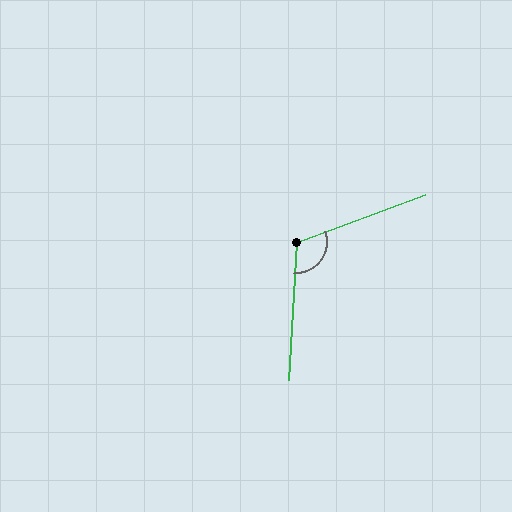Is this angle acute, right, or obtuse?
It is obtuse.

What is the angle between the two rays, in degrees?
Approximately 114 degrees.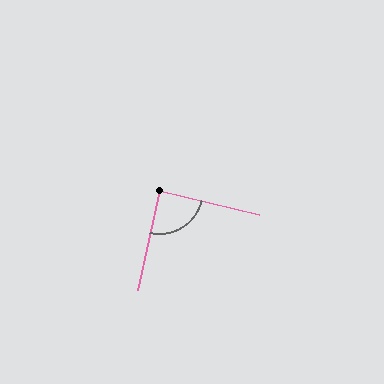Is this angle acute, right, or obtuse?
It is approximately a right angle.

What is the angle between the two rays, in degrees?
Approximately 89 degrees.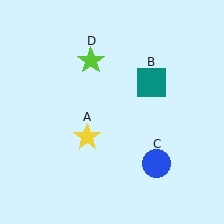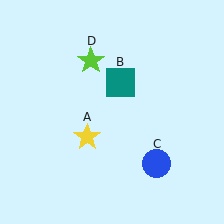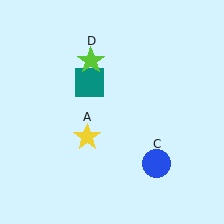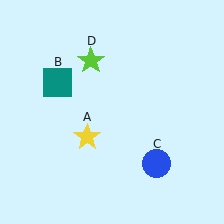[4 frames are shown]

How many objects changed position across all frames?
1 object changed position: teal square (object B).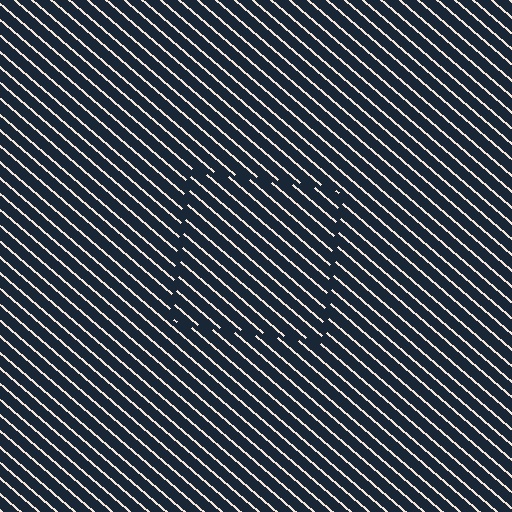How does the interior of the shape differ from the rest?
The interior of the shape contains the same grating, shifted by half a period — the contour is defined by the phase discontinuity where line-ends from the inner and outer gratings abut.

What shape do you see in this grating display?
An illusory square. The interior of the shape contains the same grating, shifted by half a period — the contour is defined by the phase discontinuity where line-ends from the inner and outer gratings abut.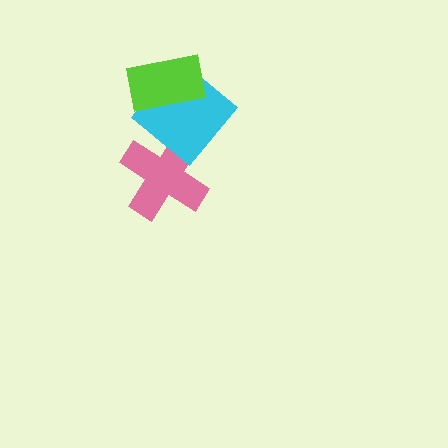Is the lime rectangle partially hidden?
No, no other shape covers it.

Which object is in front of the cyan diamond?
The lime rectangle is in front of the cyan diamond.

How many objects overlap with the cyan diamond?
2 objects overlap with the cyan diamond.